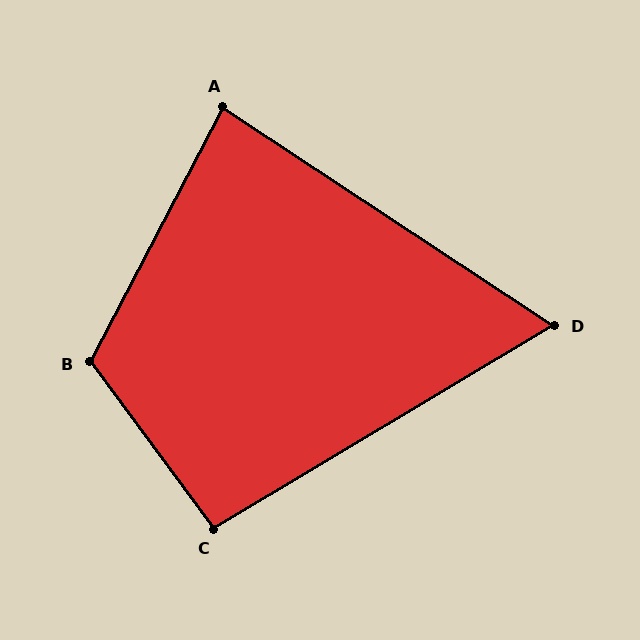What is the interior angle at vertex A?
Approximately 84 degrees (acute).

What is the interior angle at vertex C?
Approximately 96 degrees (obtuse).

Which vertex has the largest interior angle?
B, at approximately 116 degrees.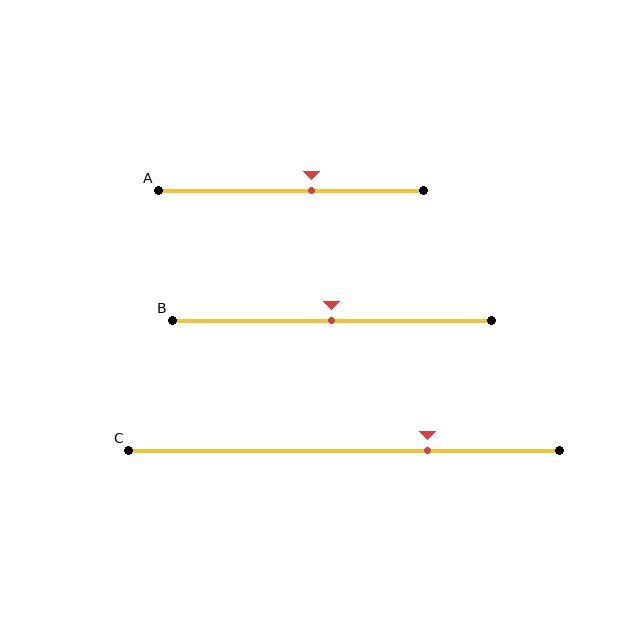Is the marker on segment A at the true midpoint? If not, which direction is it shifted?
No, the marker on segment A is shifted to the right by about 8% of the segment length.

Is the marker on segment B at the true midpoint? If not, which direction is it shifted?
Yes, the marker on segment B is at the true midpoint.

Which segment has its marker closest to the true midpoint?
Segment B has its marker closest to the true midpoint.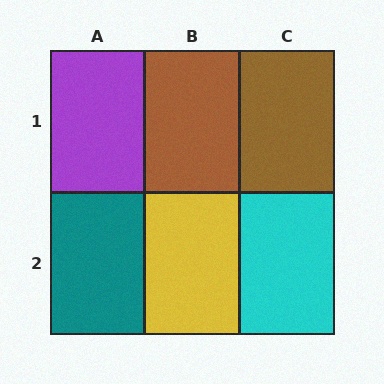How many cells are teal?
1 cell is teal.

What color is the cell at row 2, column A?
Teal.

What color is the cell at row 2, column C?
Cyan.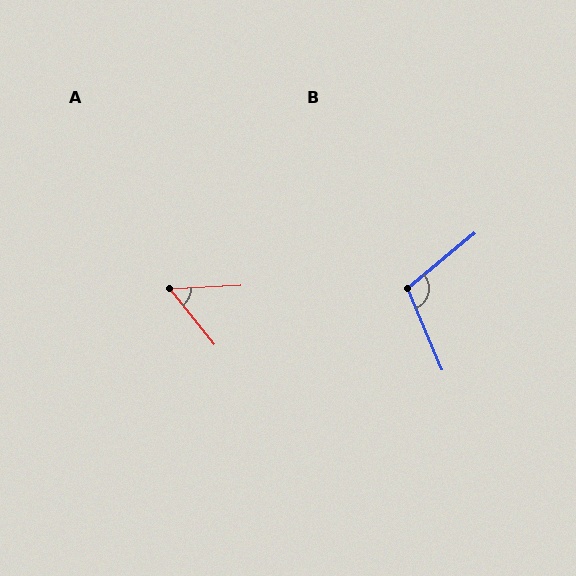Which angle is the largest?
B, at approximately 107 degrees.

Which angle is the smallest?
A, at approximately 54 degrees.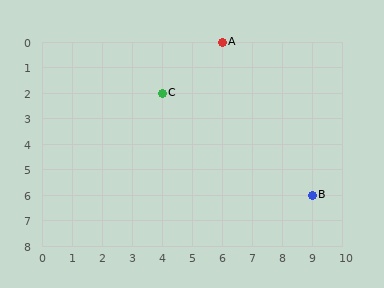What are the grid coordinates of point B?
Point B is at grid coordinates (9, 6).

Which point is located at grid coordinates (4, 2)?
Point C is at (4, 2).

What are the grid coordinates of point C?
Point C is at grid coordinates (4, 2).